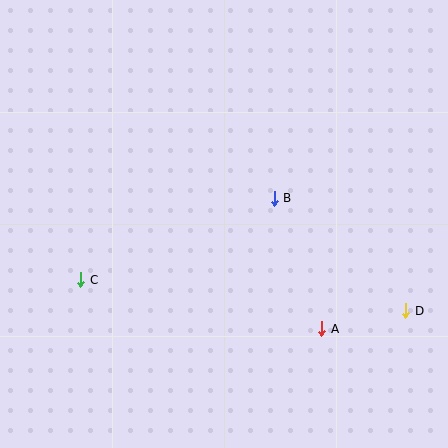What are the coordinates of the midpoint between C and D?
The midpoint between C and D is at (243, 295).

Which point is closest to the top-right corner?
Point B is closest to the top-right corner.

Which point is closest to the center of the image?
Point B at (274, 198) is closest to the center.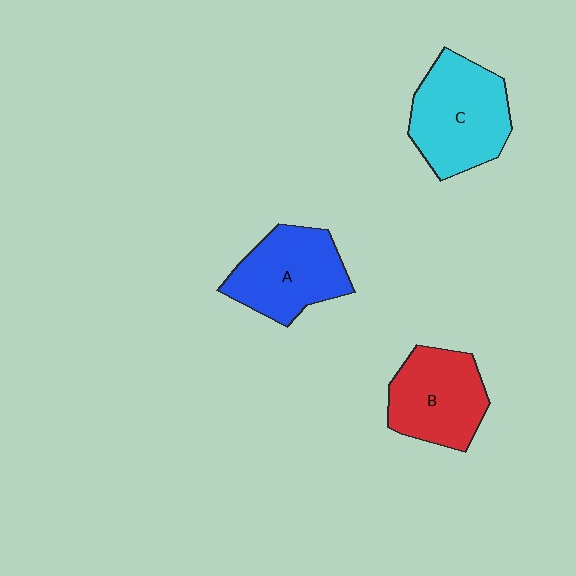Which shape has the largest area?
Shape C (cyan).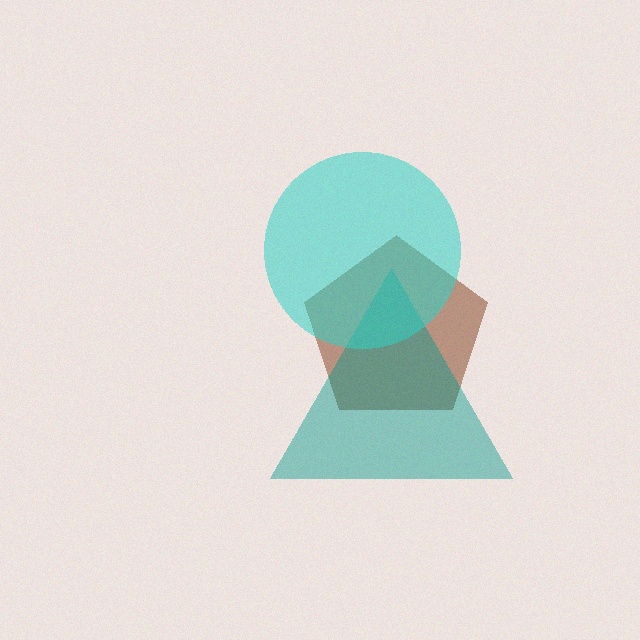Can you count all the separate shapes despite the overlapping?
Yes, there are 3 separate shapes.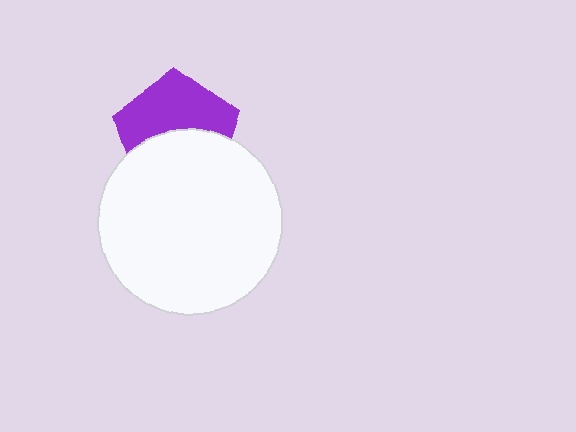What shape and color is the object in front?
The object in front is a white circle.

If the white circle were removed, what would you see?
You would see the complete purple pentagon.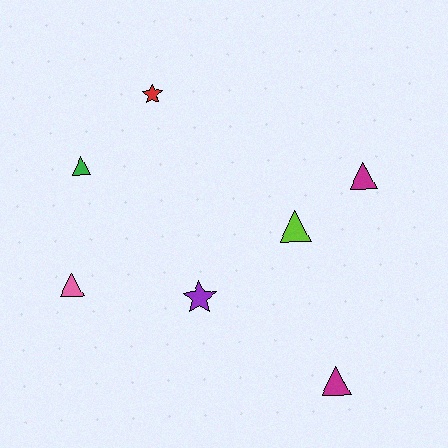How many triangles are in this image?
There are 5 triangles.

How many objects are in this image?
There are 7 objects.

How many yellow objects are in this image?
There are no yellow objects.